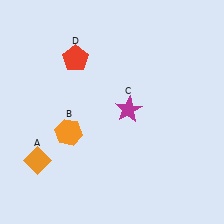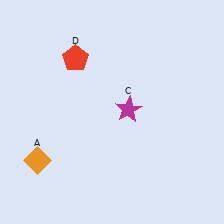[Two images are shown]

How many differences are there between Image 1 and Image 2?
There is 1 difference between the two images.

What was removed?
The orange hexagon (B) was removed in Image 2.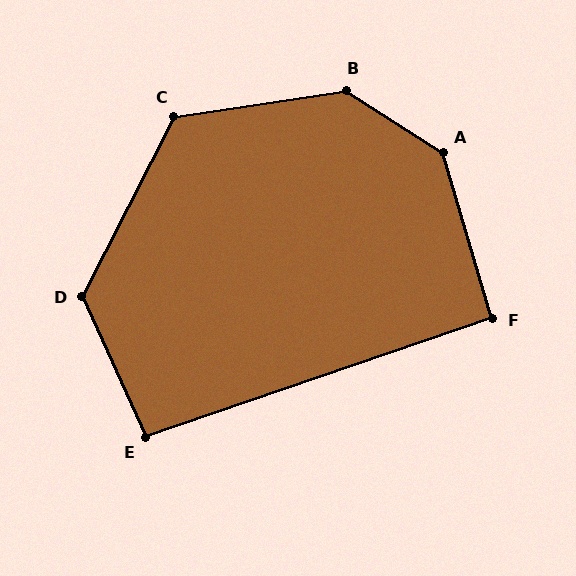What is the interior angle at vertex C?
Approximately 126 degrees (obtuse).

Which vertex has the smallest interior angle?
F, at approximately 93 degrees.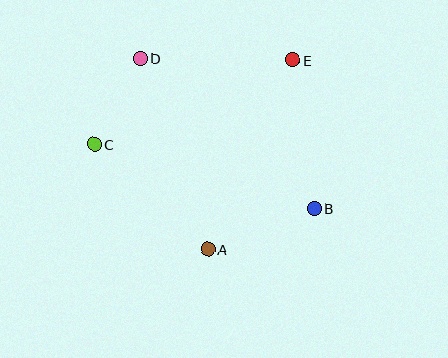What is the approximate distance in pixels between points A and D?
The distance between A and D is approximately 202 pixels.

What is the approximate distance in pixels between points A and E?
The distance between A and E is approximately 207 pixels.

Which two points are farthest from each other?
Points B and D are farthest from each other.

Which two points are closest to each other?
Points C and D are closest to each other.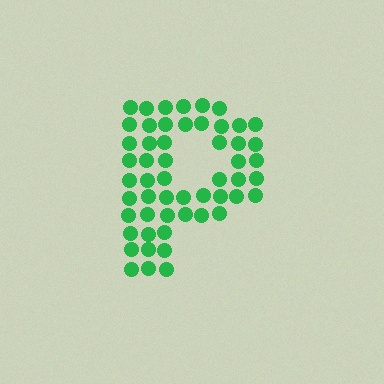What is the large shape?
The large shape is the letter P.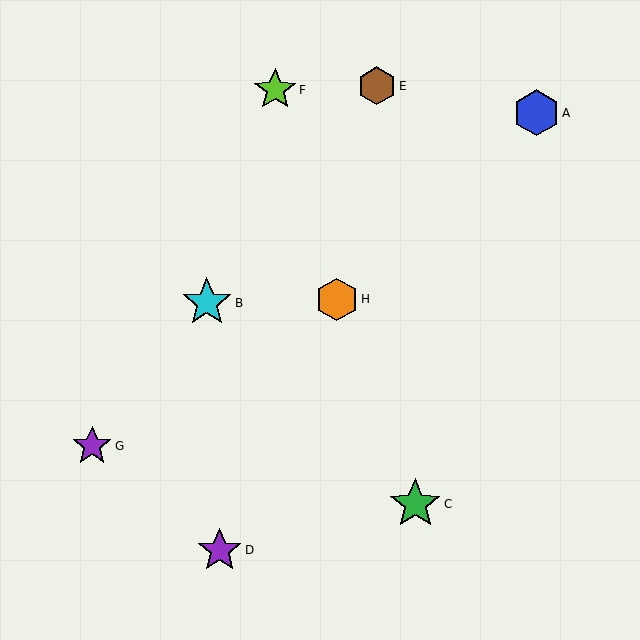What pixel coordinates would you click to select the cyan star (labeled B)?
Click at (207, 303) to select the cyan star B.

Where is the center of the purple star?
The center of the purple star is at (220, 550).